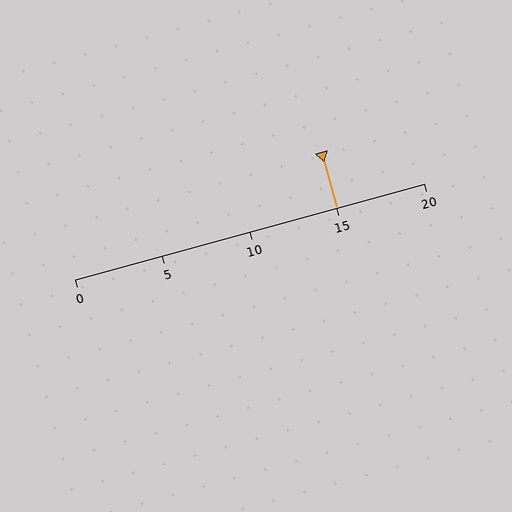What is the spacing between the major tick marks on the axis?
The major ticks are spaced 5 apart.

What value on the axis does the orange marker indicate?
The marker indicates approximately 15.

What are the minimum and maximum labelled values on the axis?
The axis runs from 0 to 20.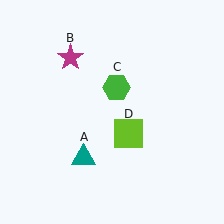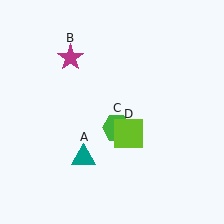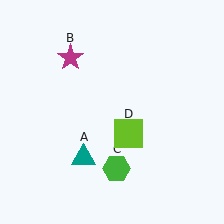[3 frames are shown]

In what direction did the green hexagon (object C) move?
The green hexagon (object C) moved down.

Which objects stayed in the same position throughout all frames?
Teal triangle (object A) and magenta star (object B) and lime square (object D) remained stationary.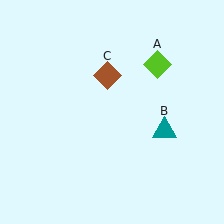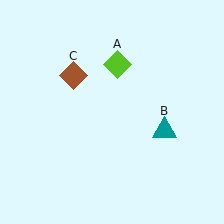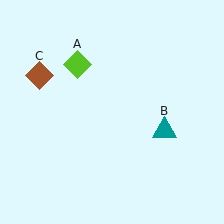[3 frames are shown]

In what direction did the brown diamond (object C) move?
The brown diamond (object C) moved left.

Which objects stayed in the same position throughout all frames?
Teal triangle (object B) remained stationary.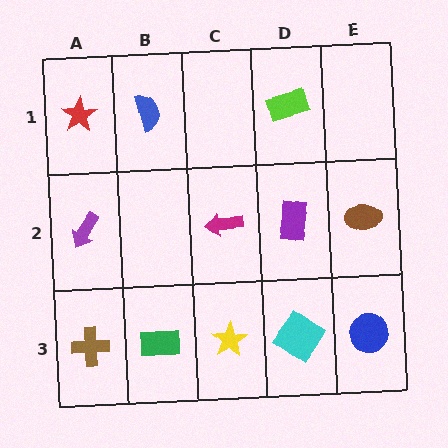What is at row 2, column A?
A purple arrow.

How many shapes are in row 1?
3 shapes.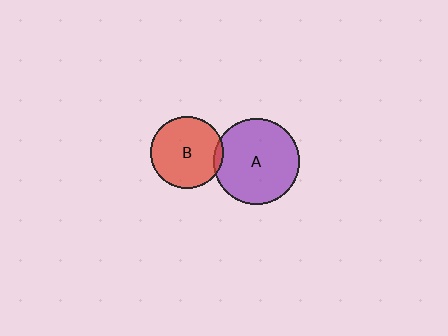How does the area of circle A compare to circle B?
Approximately 1.4 times.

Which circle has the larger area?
Circle A (purple).